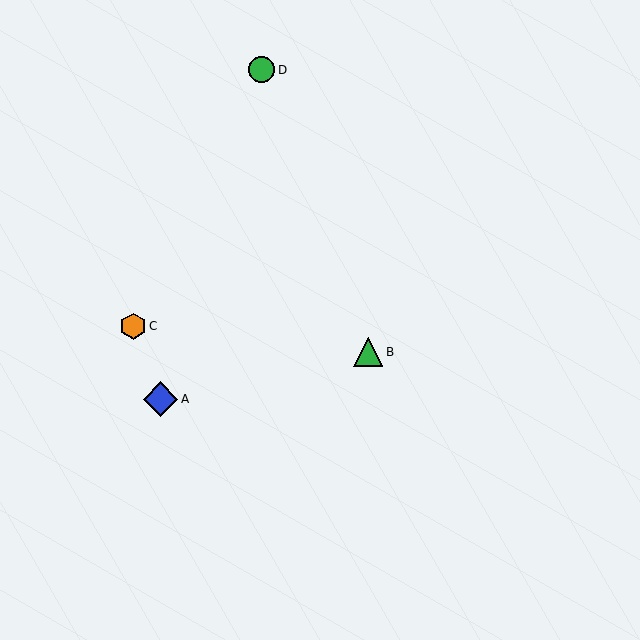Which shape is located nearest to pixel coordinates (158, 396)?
The blue diamond (labeled A) at (160, 399) is nearest to that location.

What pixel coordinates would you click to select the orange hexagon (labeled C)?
Click at (133, 326) to select the orange hexagon C.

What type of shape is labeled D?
Shape D is a green circle.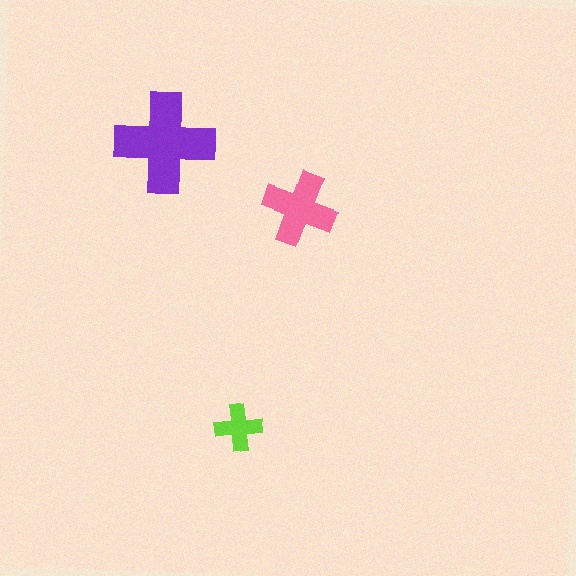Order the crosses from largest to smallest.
the purple one, the pink one, the lime one.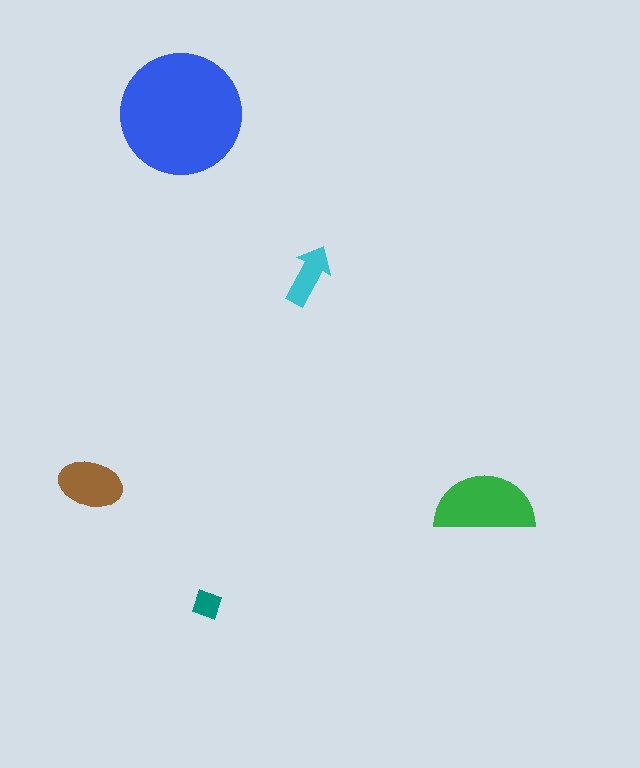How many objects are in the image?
There are 5 objects in the image.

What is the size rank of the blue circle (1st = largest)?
1st.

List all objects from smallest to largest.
The teal diamond, the cyan arrow, the brown ellipse, the green semicircle, the blue circle.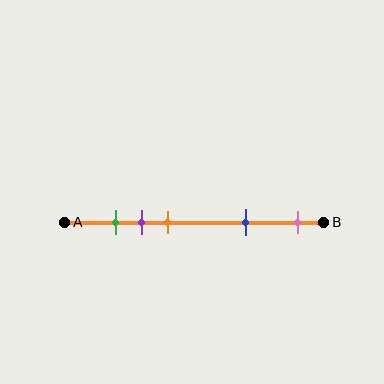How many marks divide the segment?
There are 5 marks dividing the segment.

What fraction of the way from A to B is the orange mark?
The orange mark is approximately 40% (0.4) of the way from A to B.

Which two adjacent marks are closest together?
The green and purple marks are the closest adjacent pair.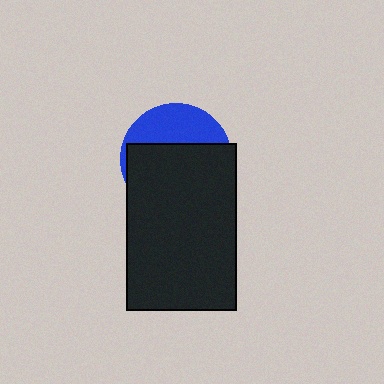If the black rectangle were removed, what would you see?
You would see the complete blue circle.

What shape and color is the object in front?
The object in front is a black rectangle.